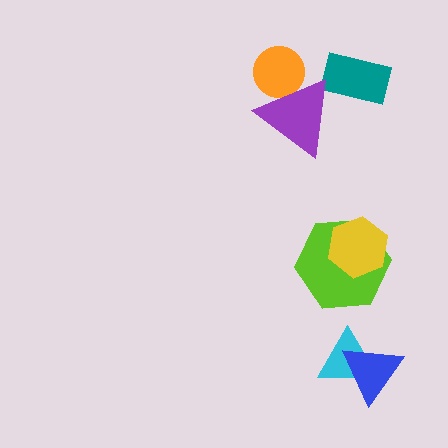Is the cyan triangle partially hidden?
Yes, it is partially covered by another shape.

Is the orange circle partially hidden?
Yes, it is partially covered by another shape.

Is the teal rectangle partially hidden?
Yes, it is partially covered by another shape.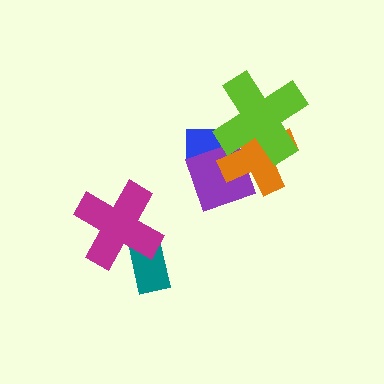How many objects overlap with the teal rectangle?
1 object overlaps with the teal rectangle.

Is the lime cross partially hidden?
No, no other shape covers it.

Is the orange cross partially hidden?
Yes, it is partially covered by another shape.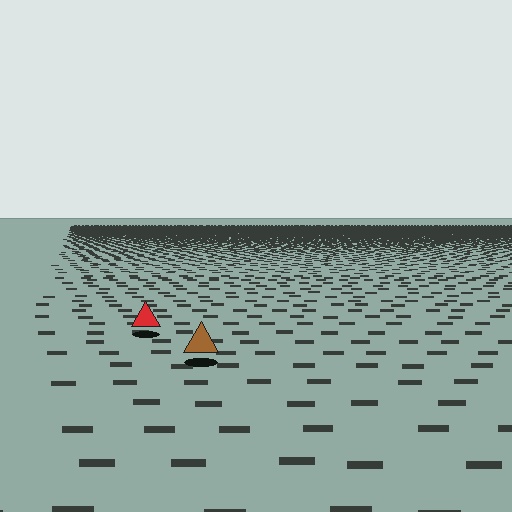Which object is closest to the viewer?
The brown triangle is closest. The texture marks near it are larger and more spread out.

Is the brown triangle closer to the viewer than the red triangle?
Yes. The brown triangle is closer — you can tell from the texture gradient: the ground texture is coarser near it.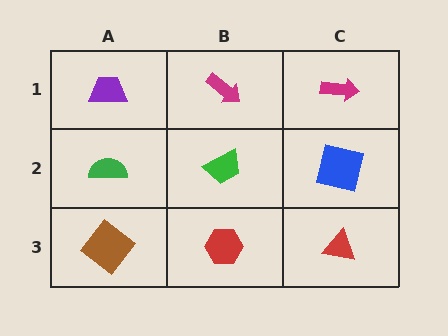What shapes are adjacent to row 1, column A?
A green semicircle (row 2, column A), a magenta arrow (row 1, column B).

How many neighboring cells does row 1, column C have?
2.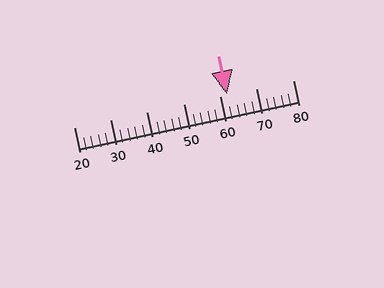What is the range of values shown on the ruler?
The ruler shows values from 20 to 80.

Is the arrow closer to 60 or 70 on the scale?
The arrow is closer to 60.